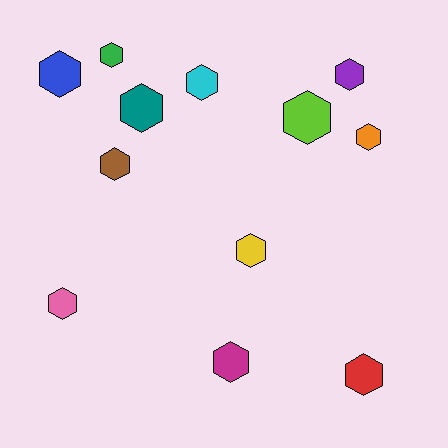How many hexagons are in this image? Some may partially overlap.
There are 12 hexagons.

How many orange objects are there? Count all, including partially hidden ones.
There is 1 orange object.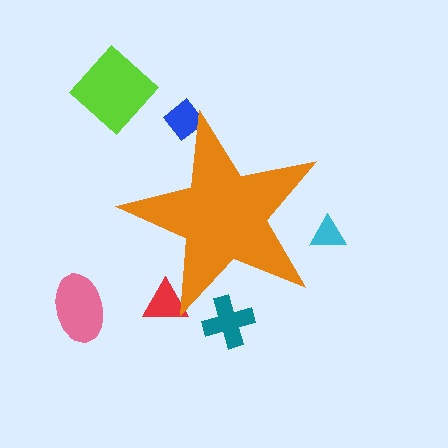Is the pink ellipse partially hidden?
No, the pink ellipse is fully visible.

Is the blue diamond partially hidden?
Yes, the blue diamond is partially hidden behind the orange star.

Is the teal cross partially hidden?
Yes, the teal cross is partially hidden behind the orange star.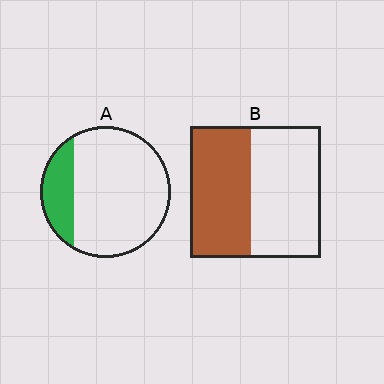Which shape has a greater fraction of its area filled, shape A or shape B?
Shape B.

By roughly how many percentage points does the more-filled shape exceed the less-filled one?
By roughly 25 percentage points (B over A).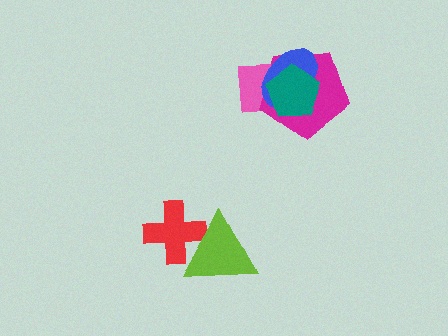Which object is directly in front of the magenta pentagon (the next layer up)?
The blue ellipse is directly in front of the magenta pentagon.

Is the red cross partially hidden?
Yes, it is partially covered by another shape.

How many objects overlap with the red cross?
1 object overlaps with the red cross.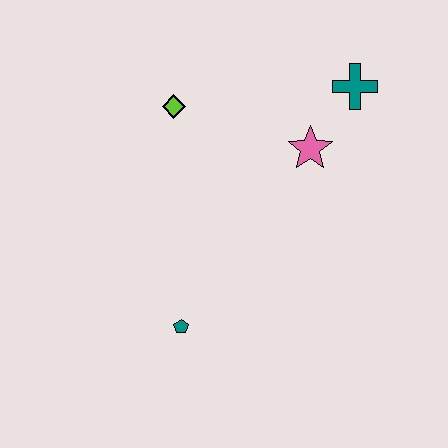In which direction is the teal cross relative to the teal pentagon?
The teal cross is above the teal pentagon.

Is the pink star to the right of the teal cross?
No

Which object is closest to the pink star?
The teal cross is closest to the pink star.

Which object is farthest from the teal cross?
The teal pentagon is farthest from the teal cross.